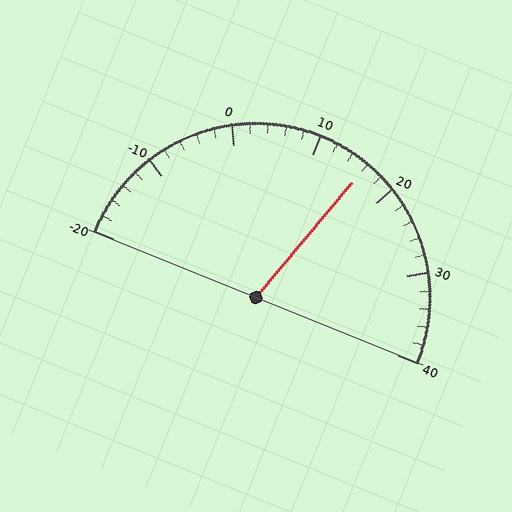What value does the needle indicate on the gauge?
The needle indicates approximately 16.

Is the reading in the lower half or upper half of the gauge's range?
The reading is in the upper half of the range (-20 to 40).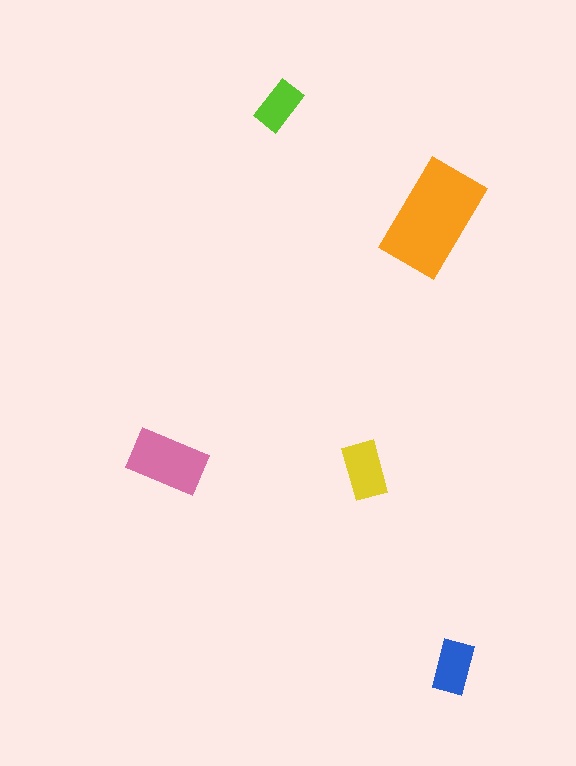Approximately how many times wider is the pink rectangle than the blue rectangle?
About 1.5 times wider.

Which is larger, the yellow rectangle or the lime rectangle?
The yellow one.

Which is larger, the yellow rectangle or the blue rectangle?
The yellow one.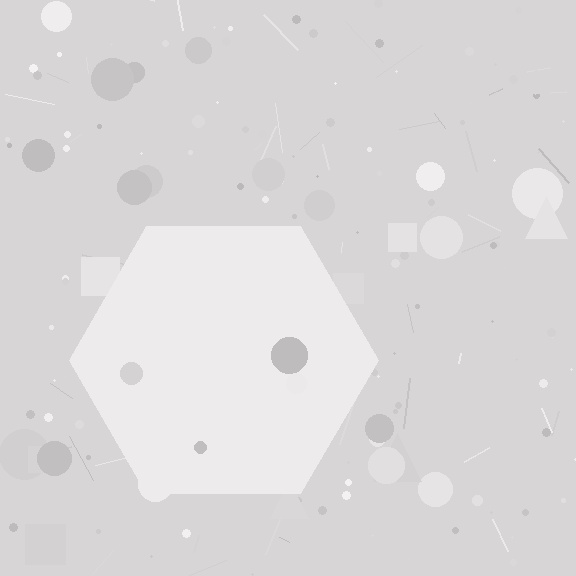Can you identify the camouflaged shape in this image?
The camouflaged shape is a hexagon.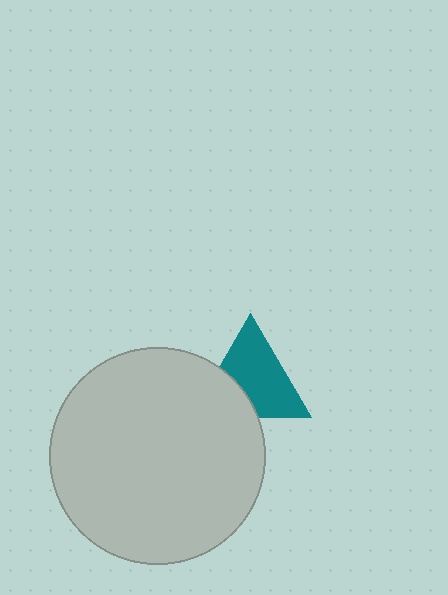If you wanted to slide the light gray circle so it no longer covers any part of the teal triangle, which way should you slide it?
Slide it toward the lower-left — that is the most direct way to separate the two shapes.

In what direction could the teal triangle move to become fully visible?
The teal triangle could move toward the upper-right. That would shift it out from behind the light gray circle entirely.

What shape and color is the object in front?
The object in front is a light gray circle.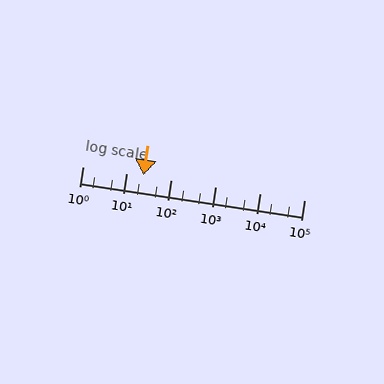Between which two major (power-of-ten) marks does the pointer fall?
The pointer is between 10 and 100.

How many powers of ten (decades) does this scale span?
The scale spans 5 decades, from 1 to 100000.